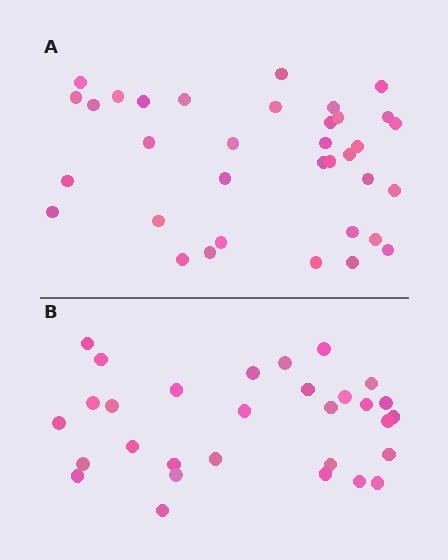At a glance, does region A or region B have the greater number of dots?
Region A (the top region) has more dots.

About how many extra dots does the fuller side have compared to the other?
Region A has about 5 more dots than region B.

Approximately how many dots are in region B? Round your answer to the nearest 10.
About 30 dots.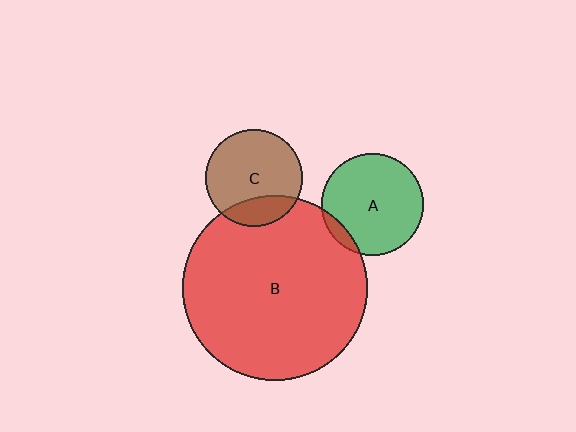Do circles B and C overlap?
Yes.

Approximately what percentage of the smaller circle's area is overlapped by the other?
Approximately 20%.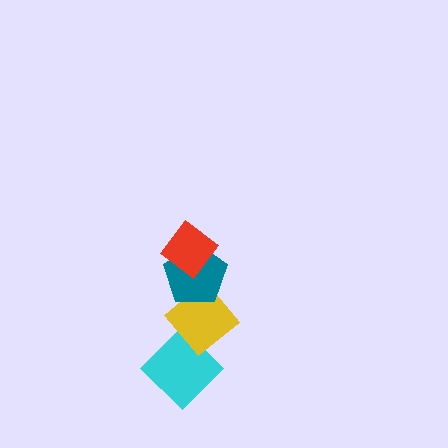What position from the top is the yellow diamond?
The yellow diamond is 3rd from the top.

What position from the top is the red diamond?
The red diamond is 1st from the top.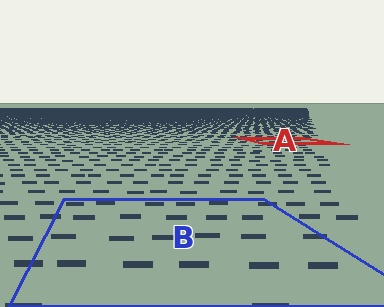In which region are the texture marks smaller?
The texture marks are smaller in region A, because it is farther away.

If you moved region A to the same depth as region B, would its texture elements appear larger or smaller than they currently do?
They would appear larger. At a closer depth, the same texture elements are projected at a bigger on-screen size.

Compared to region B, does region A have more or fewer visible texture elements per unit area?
Region A has more texture elements per unit area — they are packed more densely because it is farther away.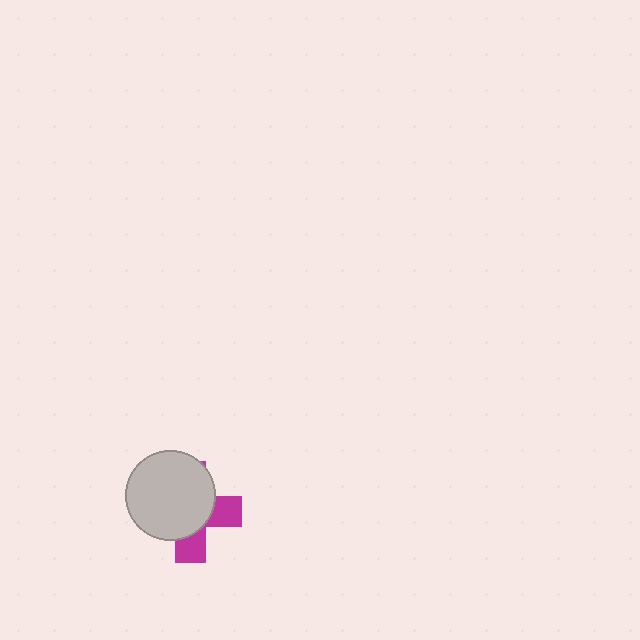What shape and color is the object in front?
The object in front is a light gray circle.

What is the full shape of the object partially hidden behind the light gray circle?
The partially hidden object is a magenta cross.